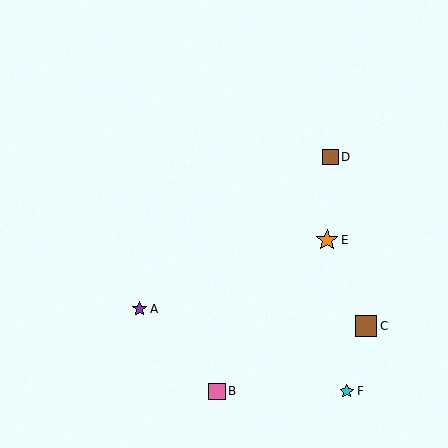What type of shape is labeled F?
Shape F is a cyan star.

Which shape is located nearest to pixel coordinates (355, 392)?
The cyan star (labeled F) at (347, 391) is nearest to that location.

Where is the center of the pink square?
The center of the pink square is at (217, 391).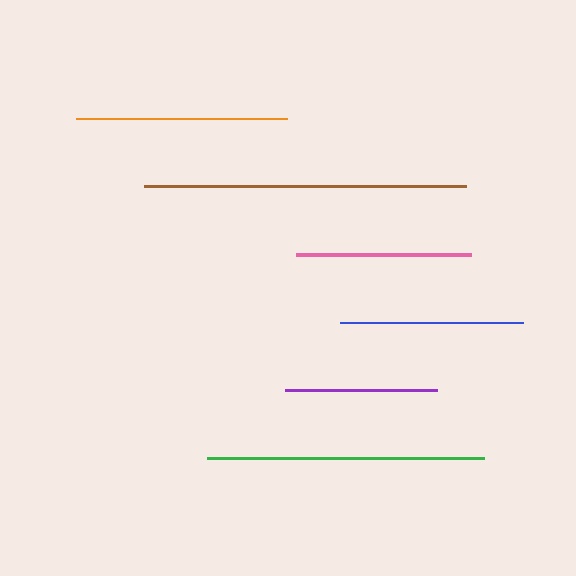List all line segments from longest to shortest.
From longest to shortest: brown, green, orange, blue, pink, purple.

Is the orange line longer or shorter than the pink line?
The orange line is longer than the pink line.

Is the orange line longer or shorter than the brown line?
The brown line is longer than the orange line.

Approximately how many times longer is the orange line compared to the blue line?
The orange line is approximately 1.2 times the length of the blue line.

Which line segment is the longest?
The brown line is the longest at approximately 323 pixels.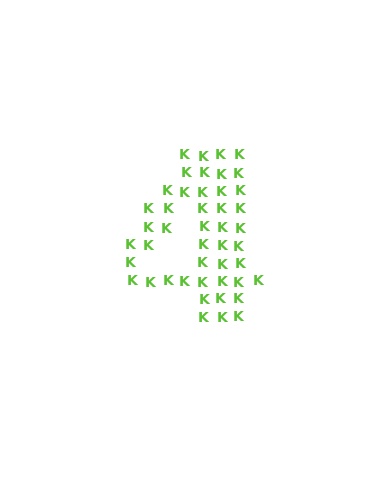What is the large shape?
The large shape is the digit 4.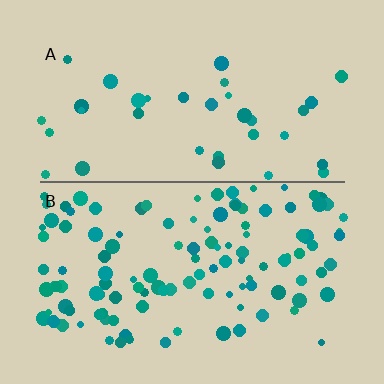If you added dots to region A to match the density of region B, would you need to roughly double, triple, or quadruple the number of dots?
Approximately triple.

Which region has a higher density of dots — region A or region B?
B (the bottom).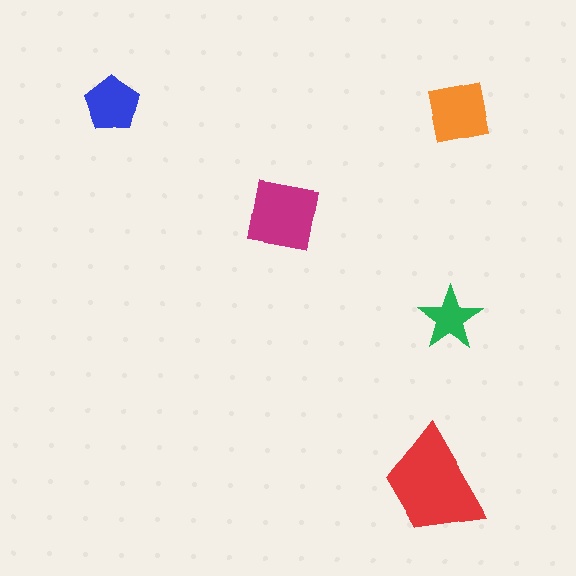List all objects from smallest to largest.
The green star, the blue pentagon, the orange square, the magenta square, the red trapezoid.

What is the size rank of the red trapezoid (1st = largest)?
1st.